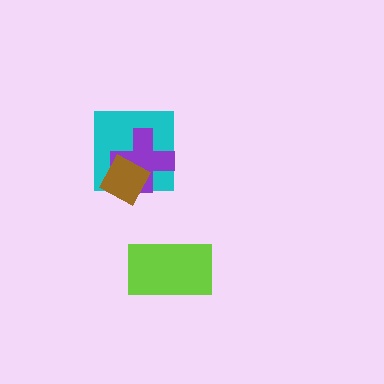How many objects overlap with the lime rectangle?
0 objects overlap with the lime rectangle.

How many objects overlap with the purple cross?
2 objects overlap with the purple cross.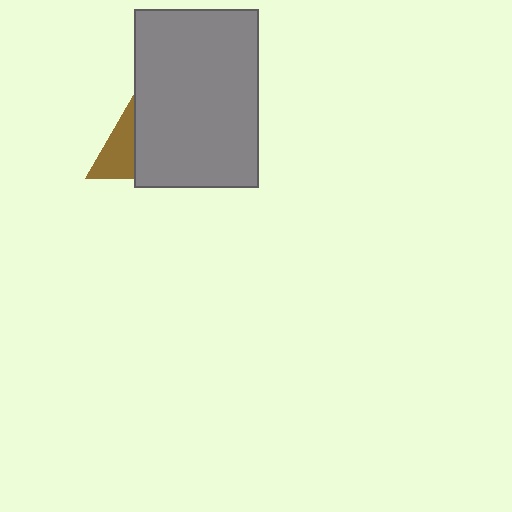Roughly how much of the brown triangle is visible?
A small part of it is visible (roughly 33%).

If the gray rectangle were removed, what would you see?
You would see the complete brown triangle.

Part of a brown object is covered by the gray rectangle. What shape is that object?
It is a triangle.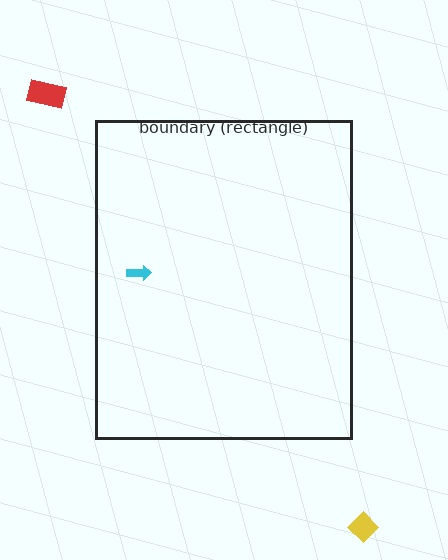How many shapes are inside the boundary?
1 inside, 2 outside.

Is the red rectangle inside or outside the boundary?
Outside.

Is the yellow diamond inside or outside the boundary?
Outside.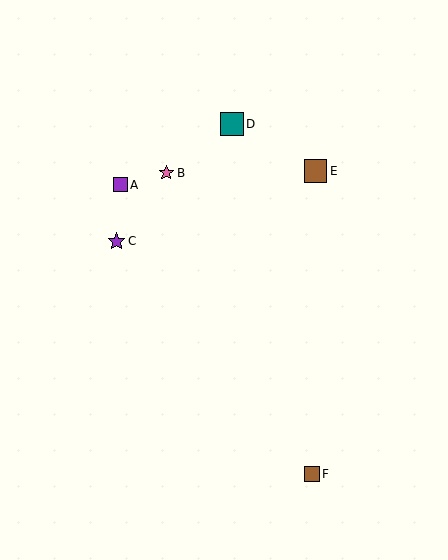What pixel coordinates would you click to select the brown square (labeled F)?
Click at (312, 474) to select the brown square F.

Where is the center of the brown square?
The center of the brown square is at (312, 474).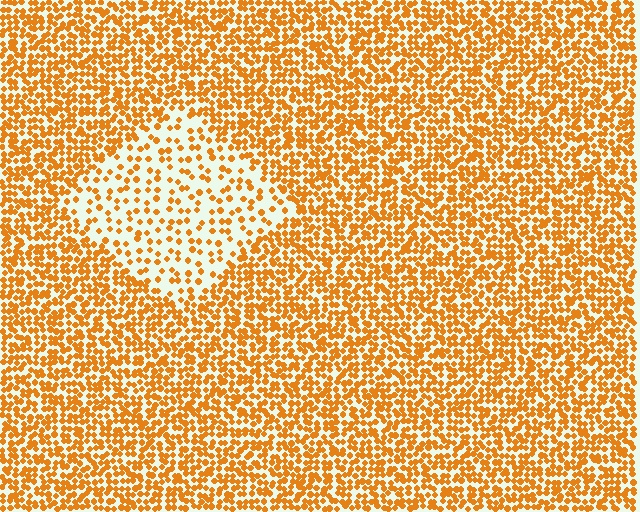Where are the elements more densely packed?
The elements are more densely packed outside the diamond boundary.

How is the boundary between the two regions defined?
The boundary is defined by a change in element density (approximately 2.5x ratio). All elements are the same color, size, and shape.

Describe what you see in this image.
The image contains small orange elements arranged at two different densities. A diamond-shaped region is visible where the elements are less densely packed than the surrounding area.